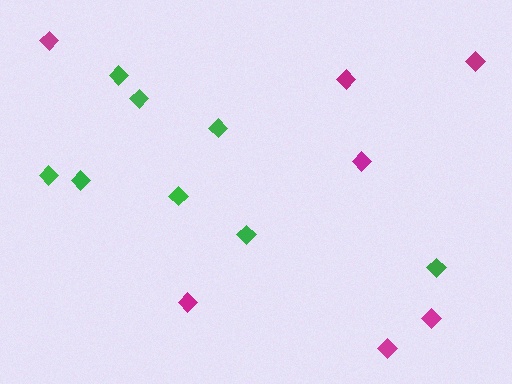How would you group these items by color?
There are 2 groups: one group of magenta diamonds (7) and one group of green diamonds (8).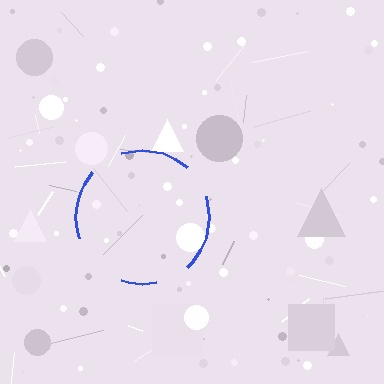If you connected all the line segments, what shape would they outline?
They would outline a circle.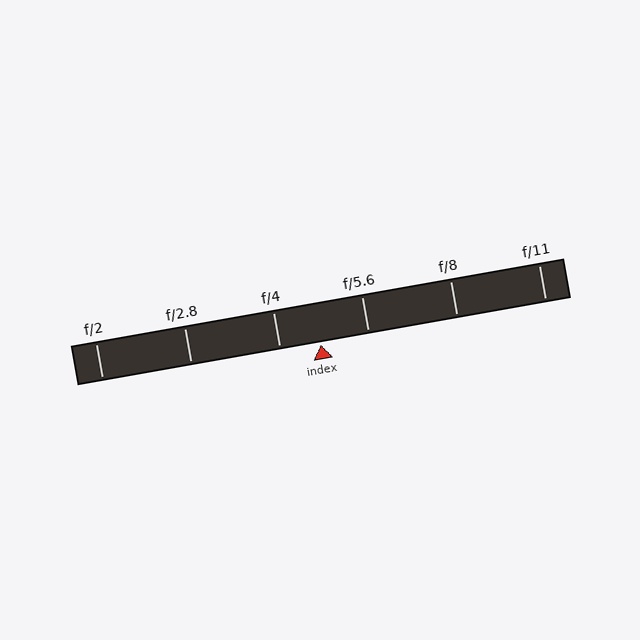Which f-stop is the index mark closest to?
The index mark is closest to f/4.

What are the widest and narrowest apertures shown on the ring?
The widest aperture shown is f/2 and the narrowest is f/11.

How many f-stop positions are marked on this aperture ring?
There are 6 f-stop positions marked.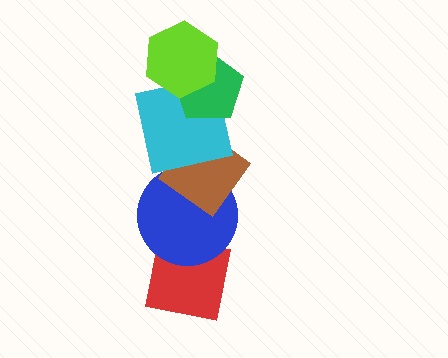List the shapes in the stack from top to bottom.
From top to bottom: the lime hexagon, the green pentagon, the cyan square, the brown diamond, the blue circle, the red square.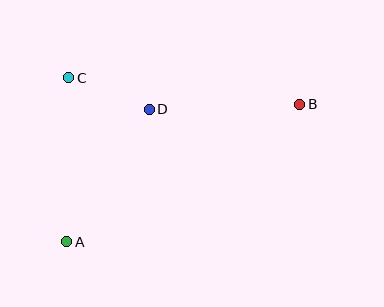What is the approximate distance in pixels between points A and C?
The distance between A and C is approximately 164 pixels.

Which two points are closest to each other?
Points C and D are closest to each other.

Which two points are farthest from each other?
Points A and B are farthest from each other.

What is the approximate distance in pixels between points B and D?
The distance between B and D is approximately 151 pixels.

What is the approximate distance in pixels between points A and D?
The distance between A and D is approximately 156 pixels.